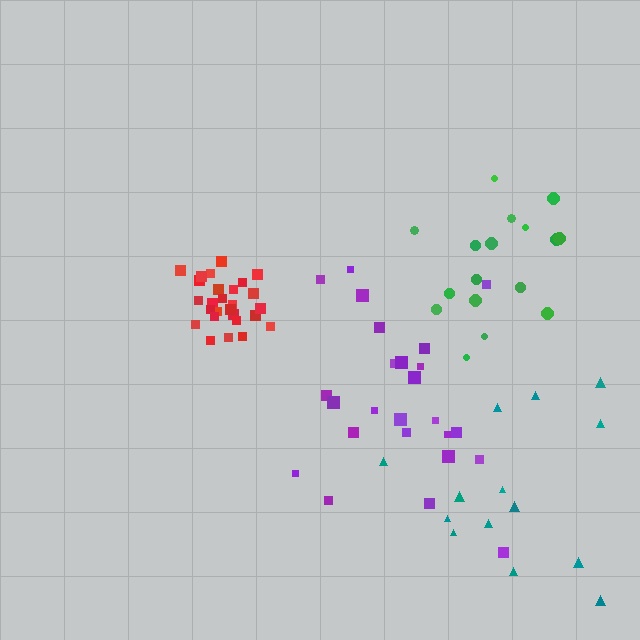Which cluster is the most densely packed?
Red.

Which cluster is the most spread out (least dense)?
Teal.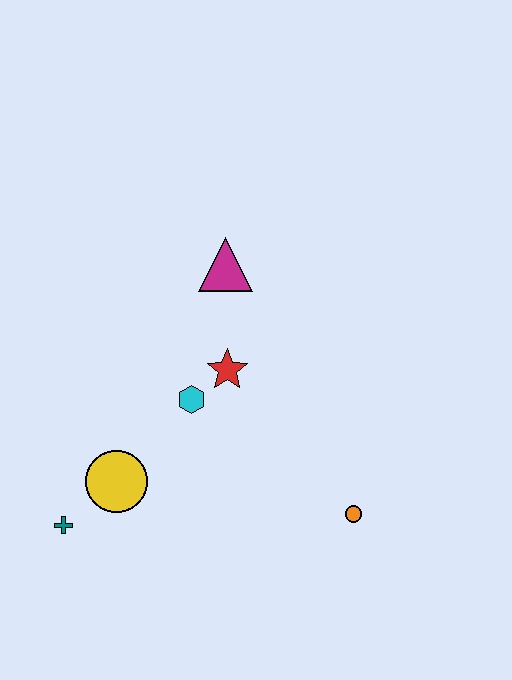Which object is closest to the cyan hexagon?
The red star is closest to the cyan hexagon.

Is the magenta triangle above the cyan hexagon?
Yes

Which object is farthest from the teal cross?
The magenta triangle is farthest from the teal cross.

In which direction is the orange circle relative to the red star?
The orange circle is below the red star.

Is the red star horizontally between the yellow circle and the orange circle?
Yes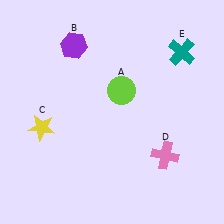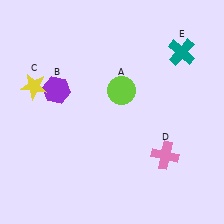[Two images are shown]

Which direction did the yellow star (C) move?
The yellow star (C) moved up.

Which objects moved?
The objects that moved are: the purple hexagon (B), the yellow star (C).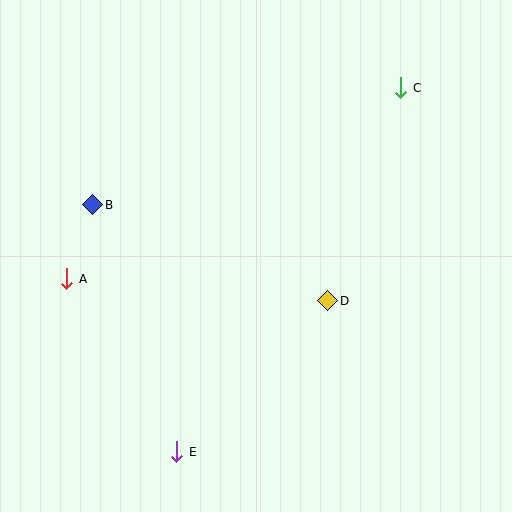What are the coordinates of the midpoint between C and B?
The midpoint between C and B is at (247, 146).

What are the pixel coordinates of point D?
Point D is at (328, 301).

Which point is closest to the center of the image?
Point D at (328, 301) is closest to the center.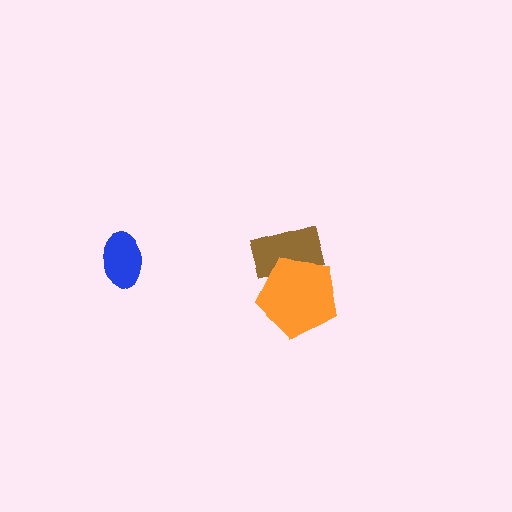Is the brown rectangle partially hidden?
Yes, it is partially covered by another shape.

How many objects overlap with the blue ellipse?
0 objects overlap with the blue ellipse.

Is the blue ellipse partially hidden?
No, no other shape covers it.